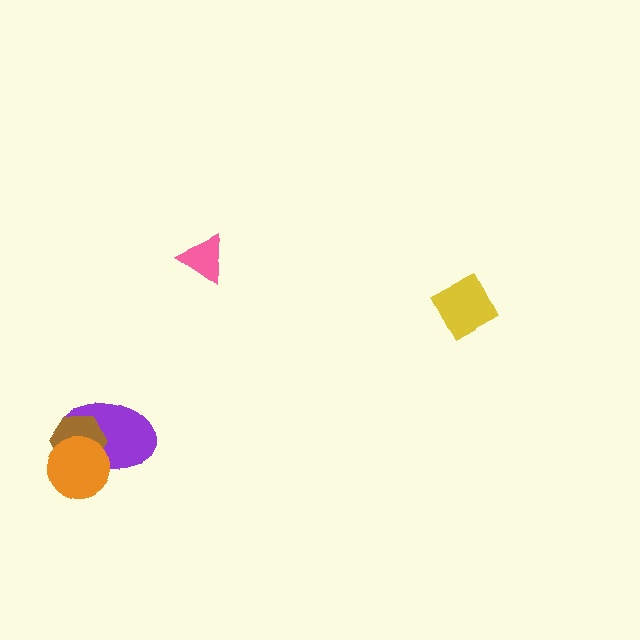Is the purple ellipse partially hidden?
Yes, it is partially covered by another shape.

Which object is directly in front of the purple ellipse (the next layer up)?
The brown hexagon is directly in front of the purple ellipse.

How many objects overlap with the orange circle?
2 objects overlap with the orange circle.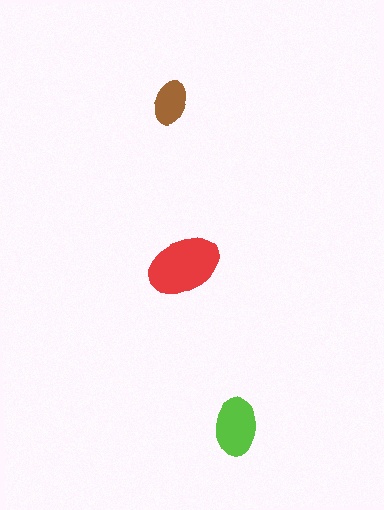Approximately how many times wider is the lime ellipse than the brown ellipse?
About 1.5 times wider.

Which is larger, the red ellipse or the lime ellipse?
The red one.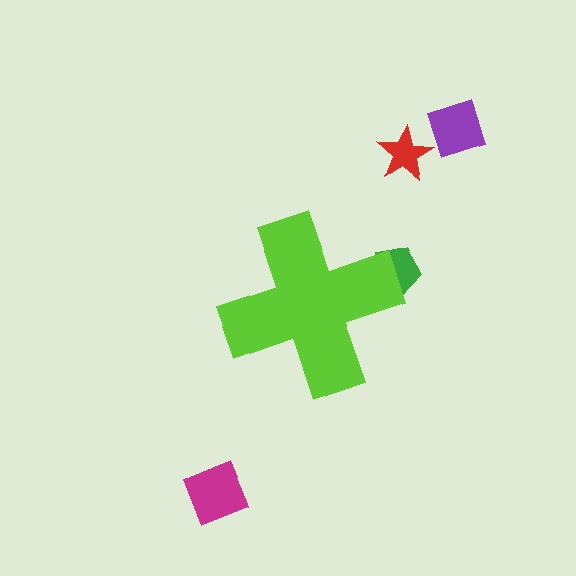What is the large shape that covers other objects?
A lime cross.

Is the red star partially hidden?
No, the red star is fully visible.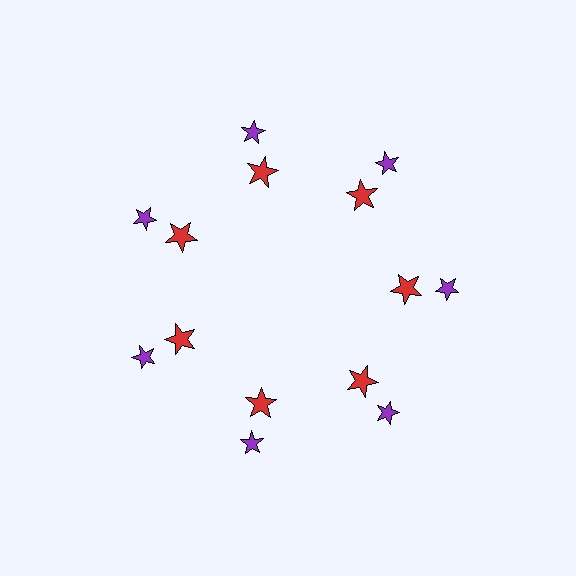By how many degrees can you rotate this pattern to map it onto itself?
The pattern maps onto itself every 51 degrees of rotation.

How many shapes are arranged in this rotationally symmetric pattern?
There are 14 shapes, arranged in 7 groups of 2.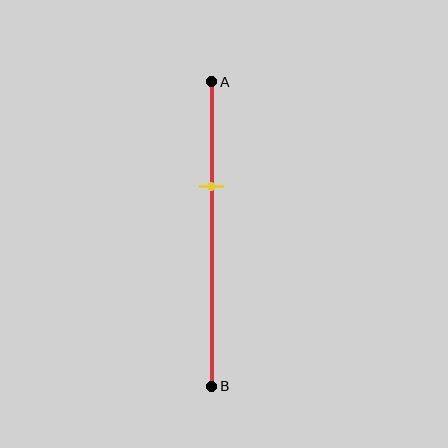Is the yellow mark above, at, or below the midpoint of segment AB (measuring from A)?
The yellow mark is above the midpoint of segment AB.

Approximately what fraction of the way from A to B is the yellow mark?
The yellow mark is approximately 35% of the way from A to B.